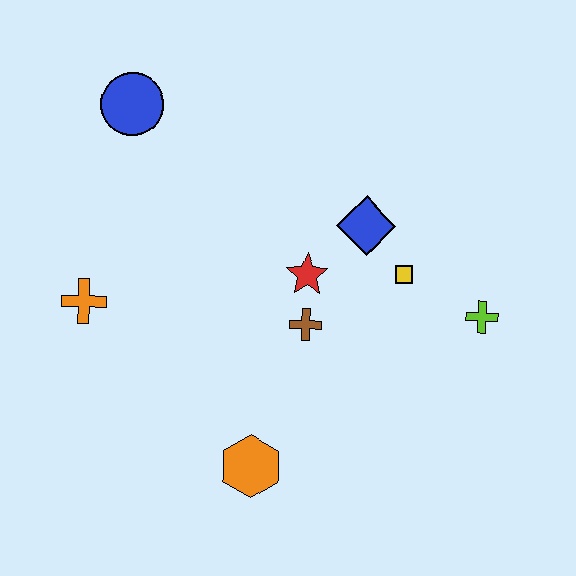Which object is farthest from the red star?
The blue circle is farthest from the red star.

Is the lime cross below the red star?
Yes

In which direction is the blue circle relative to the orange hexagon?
The blue circle is above the orange hexagon.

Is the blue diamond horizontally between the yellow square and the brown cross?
Yes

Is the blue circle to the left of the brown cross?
Yes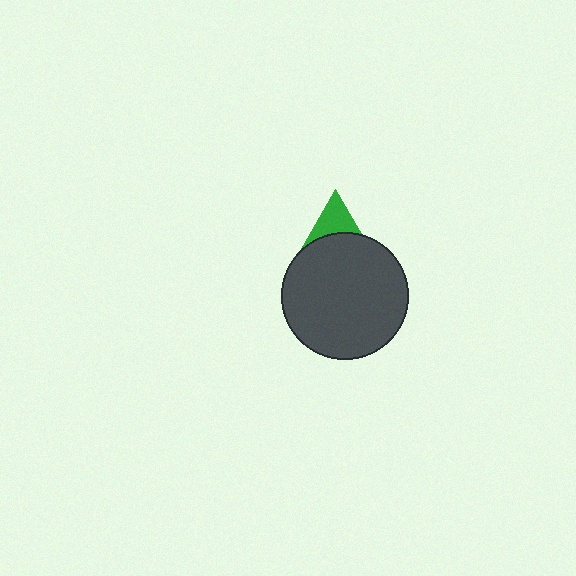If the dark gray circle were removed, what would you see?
You would see the complete green triangle.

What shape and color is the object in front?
The object in front is a dark gray circle.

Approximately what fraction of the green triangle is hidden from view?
Roughly 65% of the green triangle is hidden behind the dark gray circle.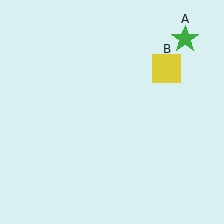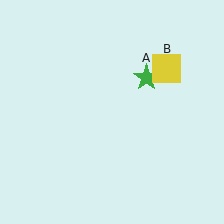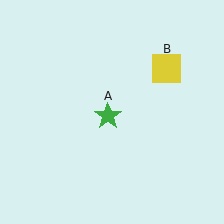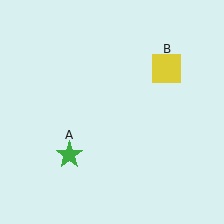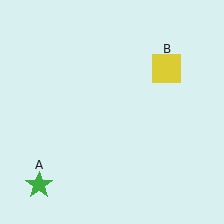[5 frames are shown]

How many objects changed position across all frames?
1 object changed position: green star (object A).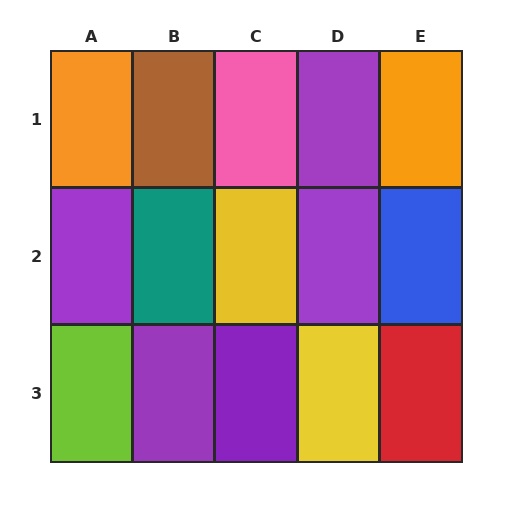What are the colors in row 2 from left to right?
Purple, teal, yellow, purple, blue.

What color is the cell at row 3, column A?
Lime.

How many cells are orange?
2 cells are orange.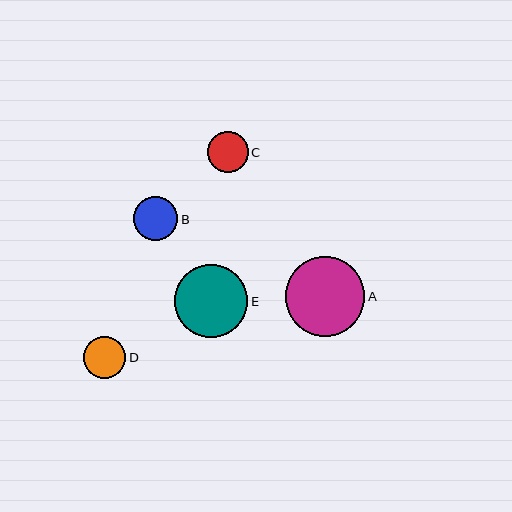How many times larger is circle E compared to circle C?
Circle E is approximately 1.8 times the size of circle C.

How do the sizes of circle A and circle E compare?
Circle A and circle E are approximately the same size.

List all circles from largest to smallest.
From largest to smallest: A, E, B, D, C.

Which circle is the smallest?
Circle C is the smallest with a size of approximately 41 pixels.